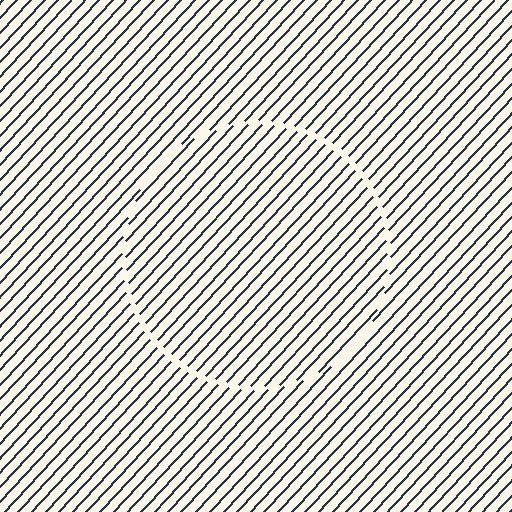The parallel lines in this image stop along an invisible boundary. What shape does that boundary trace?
An illusory circle. The interior of the shape contains the same grating, shifted by half a period — the contour is defined by the phase discontinuity where line-ends from the inner and outer gratings abut.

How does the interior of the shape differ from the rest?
The interior of the shape contains the same grating, shifted by half a period — the contour is defined by the phase discontinuity where line-ends from the inner and outer gratings abut.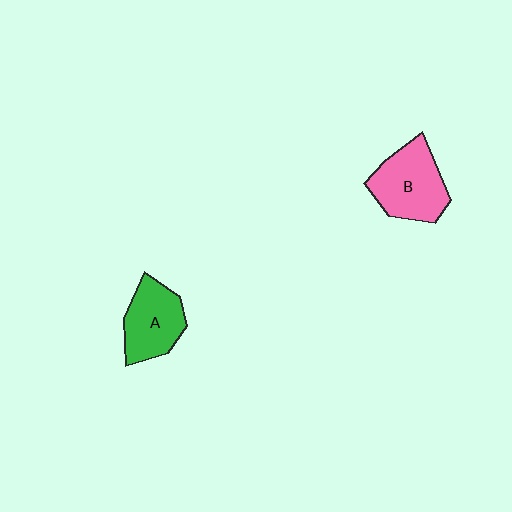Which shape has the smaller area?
Shape A (green).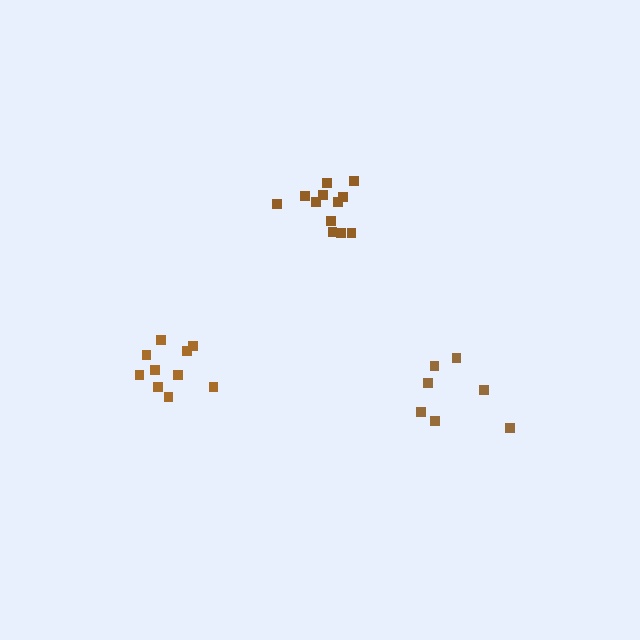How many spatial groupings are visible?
There are 3 spatial groupings.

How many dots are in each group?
Group 1: 7 dots, Group 2: 10 dots, Group 3: 12 dots (29 total).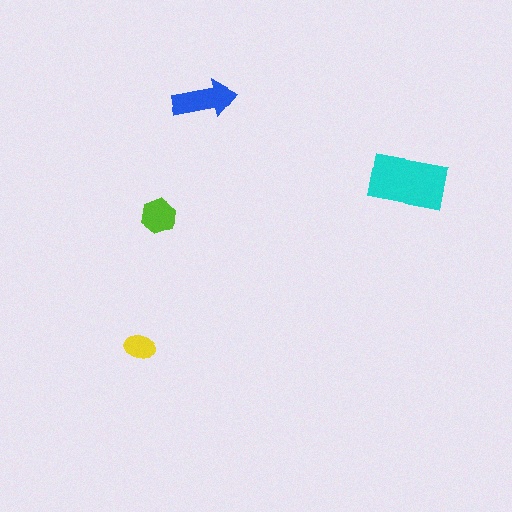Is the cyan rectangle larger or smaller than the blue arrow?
Larger.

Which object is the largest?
The cyan rectangle.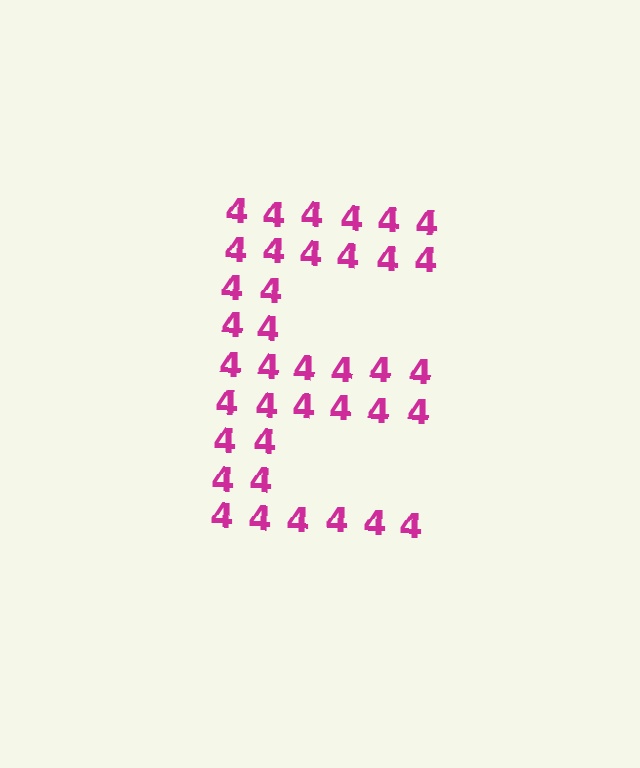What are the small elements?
The small elements are digit 4's.